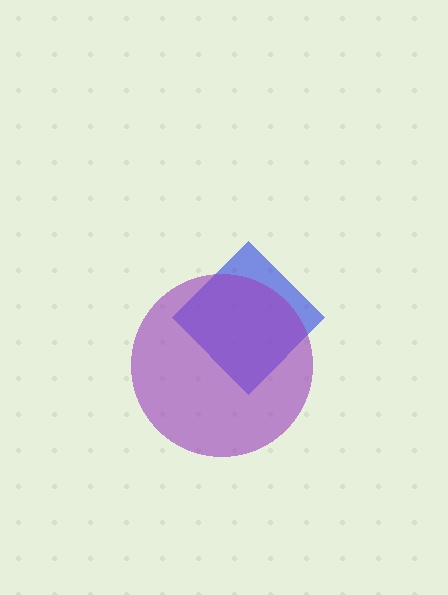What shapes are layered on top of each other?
The layered shapes are: a blue diamond, a purple circle.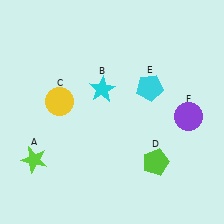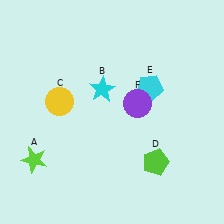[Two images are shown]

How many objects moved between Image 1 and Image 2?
1 object moved between the two images.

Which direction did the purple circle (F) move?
The purple circle (F) moved left.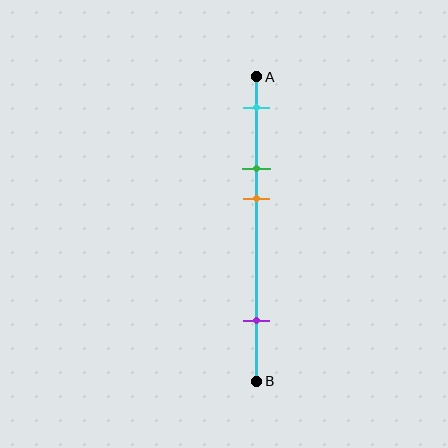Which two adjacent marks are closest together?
The green and orange marks are the closest adjacent pair.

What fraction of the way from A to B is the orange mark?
The orange mark is approximately 40% (0.4) of the way from A to B.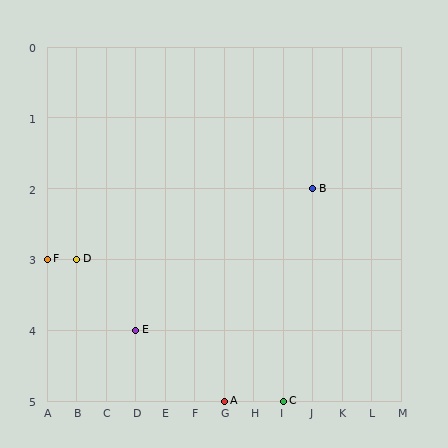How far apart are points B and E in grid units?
Points B and E are 6 columns and 2 rows apart (about 6.3 grid units diagonally).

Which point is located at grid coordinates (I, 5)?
Point C is at (I, 5).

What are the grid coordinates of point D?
Point D is at grid coordinates (B, 3).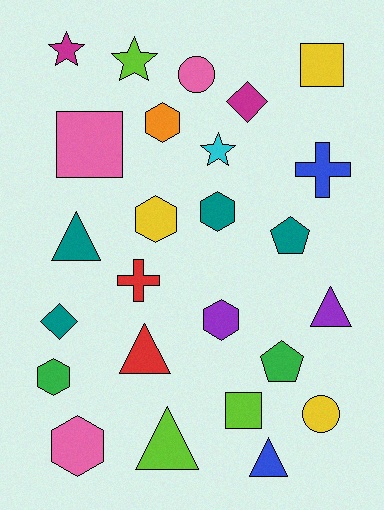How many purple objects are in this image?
There are 2 purple objects.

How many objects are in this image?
There are 25 objects.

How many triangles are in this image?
There are 5 triangles.